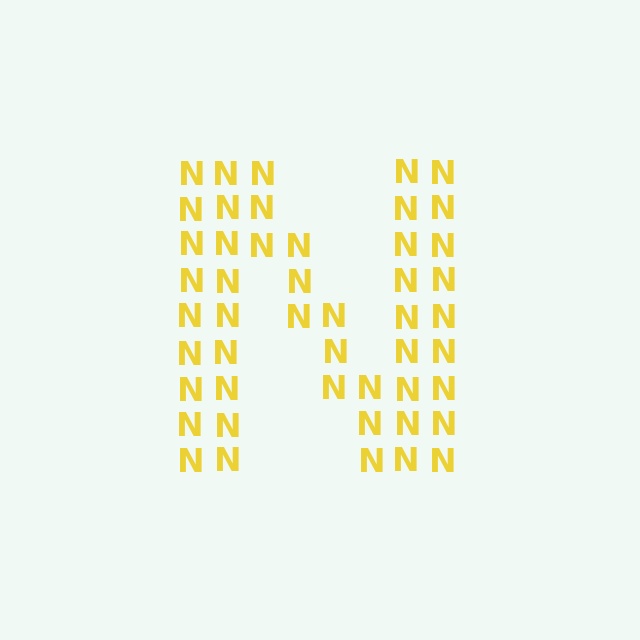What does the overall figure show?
The overall figure shows the letter N.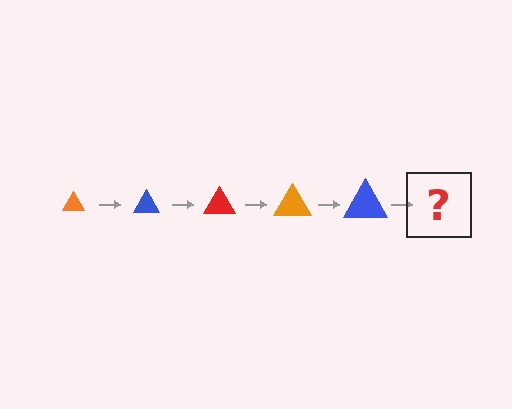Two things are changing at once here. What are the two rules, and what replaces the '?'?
The two rules are that the triangle grows larger each step and the color cycles through orange, blue, and red. The '?' should be a red triangle, larger than the previous one.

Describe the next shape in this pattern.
It should be a red triangle, larger than the previous one.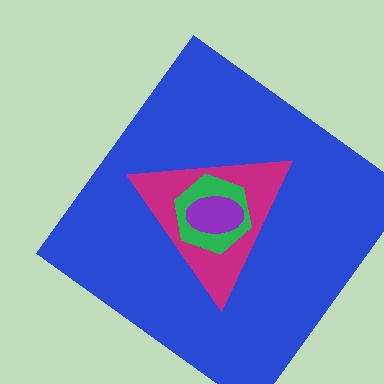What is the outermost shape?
The blue diamond.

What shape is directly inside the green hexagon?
The purple ellipse.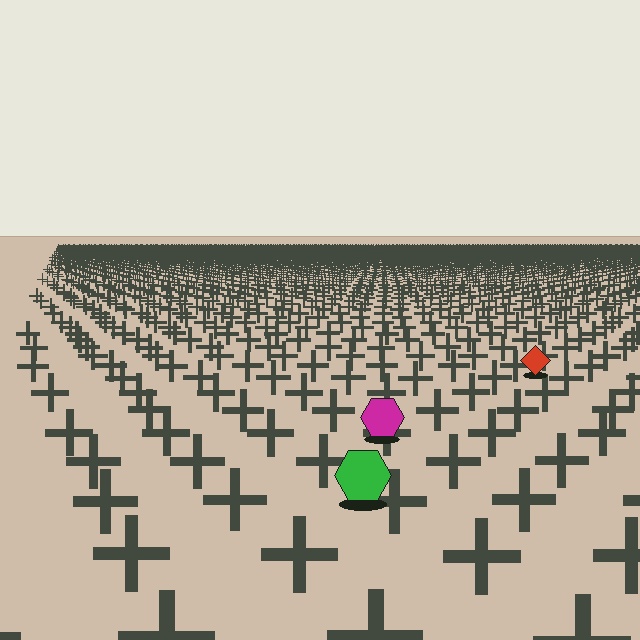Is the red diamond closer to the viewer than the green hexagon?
No. The green hexagon is closer — you can tell from the texture gradient: the ground texture is coarser near it.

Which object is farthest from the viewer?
The red diamond is farthest from the viewer. It appears smaller and the ground texture around it is denser.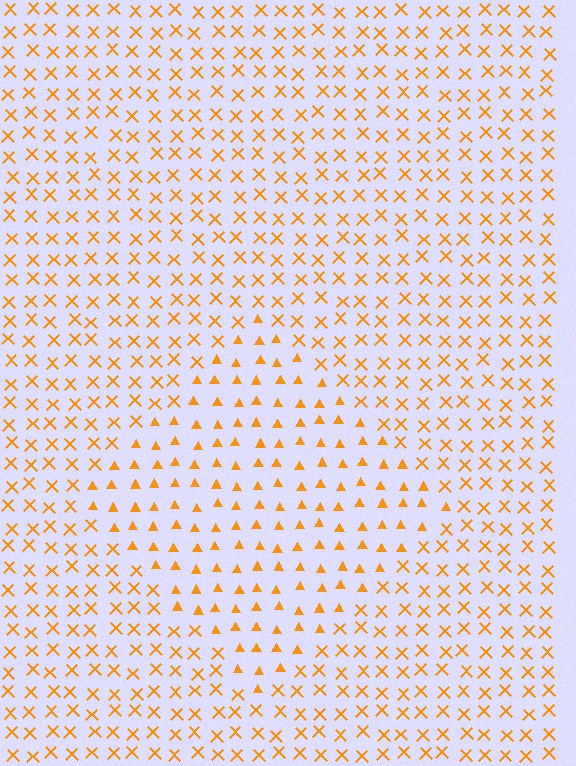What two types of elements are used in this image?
The image uses triangles inside the diamond region and X marks outside it.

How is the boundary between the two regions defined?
The boundary is defined by a change in element shape: triangles inside vs. X marks outside. All elements share the same color and spacing.